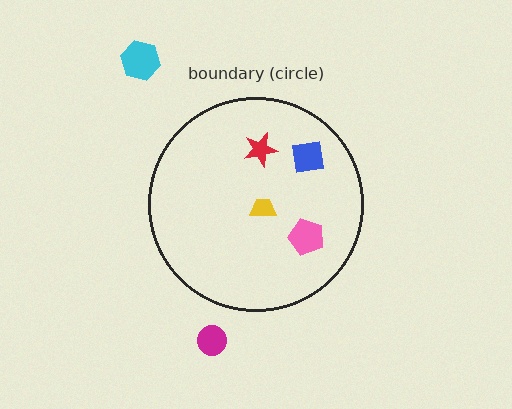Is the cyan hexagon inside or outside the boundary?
Outside.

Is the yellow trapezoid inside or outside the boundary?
Inside.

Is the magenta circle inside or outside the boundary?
Outside.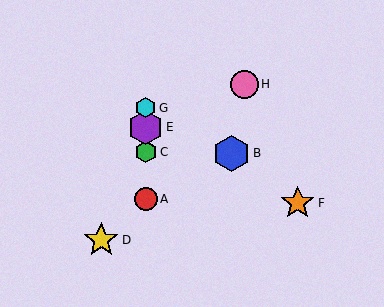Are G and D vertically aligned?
No, G is at x≈146 and D is at x≈101.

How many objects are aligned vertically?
4 objects (A, C, E, G) are aligned vertically.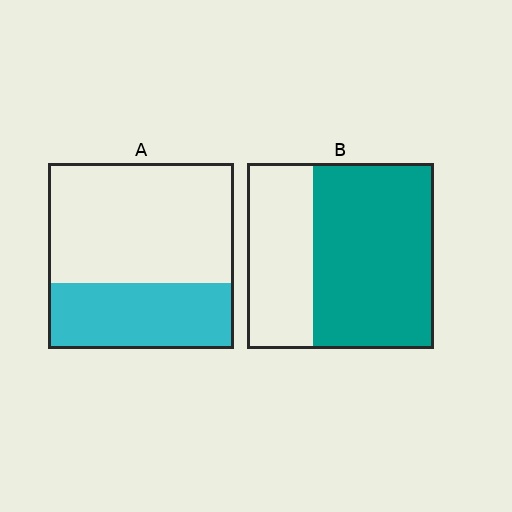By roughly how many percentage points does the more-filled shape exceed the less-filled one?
By roughly 30 percentage points (B over A).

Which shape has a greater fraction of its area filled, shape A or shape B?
Shape B.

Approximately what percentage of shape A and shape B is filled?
A is approximately 35% and B is approximately 65%.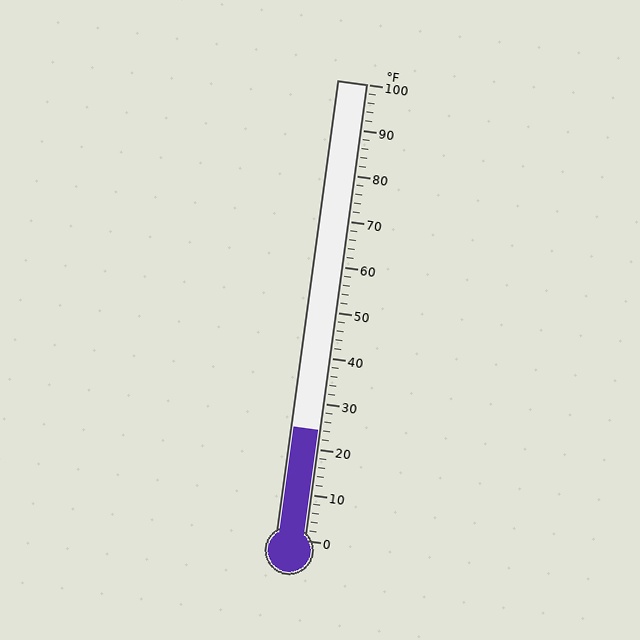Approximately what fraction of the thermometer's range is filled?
The thermometer is filled to approximately 25% of its range.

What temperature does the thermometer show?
The thermometer shows approximately 24°F.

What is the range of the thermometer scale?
The thermometer scale ranges from 0°F to 100°F.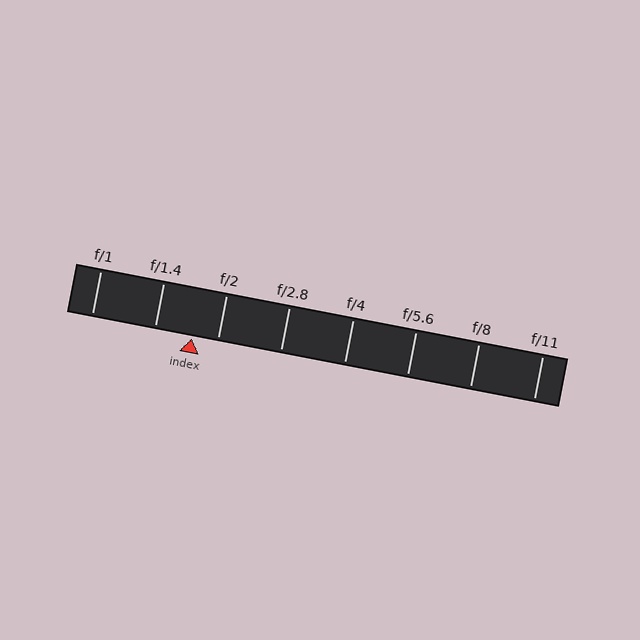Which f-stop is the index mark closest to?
The index mark is closest to f/2.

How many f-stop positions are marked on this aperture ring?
There are 8 f-stop positions marked.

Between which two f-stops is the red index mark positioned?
The index mark is between f/1.4 and f/2.